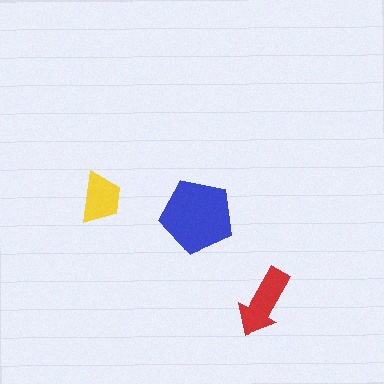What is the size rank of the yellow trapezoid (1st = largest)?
3rd.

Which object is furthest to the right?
The red arrow is rightmost.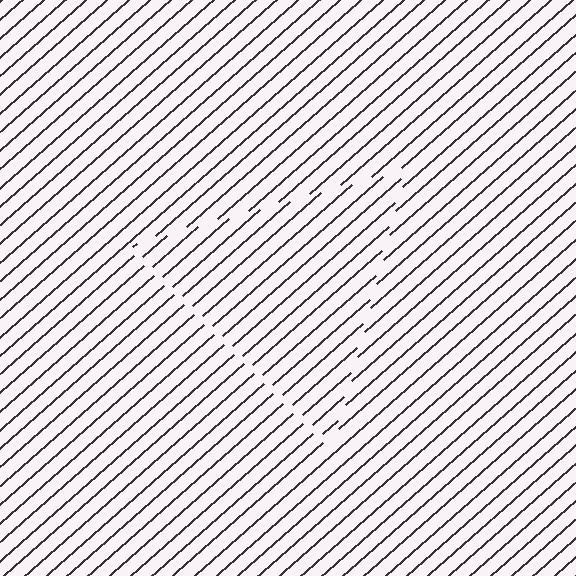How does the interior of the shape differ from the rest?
The interior of the shape contains the same grating, shifted by half a period — the contour is defined by the phase discontinuity where line-ends from the inner and outer gratings abut.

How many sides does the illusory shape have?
3 sides — the line-ends trace a triangle.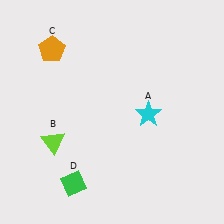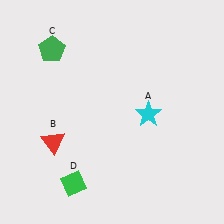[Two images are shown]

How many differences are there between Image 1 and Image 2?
There are 2 differences between the two images.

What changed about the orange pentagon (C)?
In Image 1, C is orange. In Image 2, it changed to green.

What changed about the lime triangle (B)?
In Image 1, B is lime. In Image 2, it changed to red.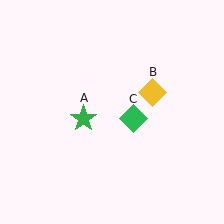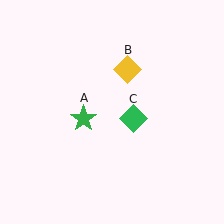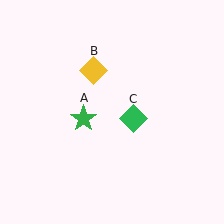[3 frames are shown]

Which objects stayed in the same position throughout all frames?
Green star (object A) and green diamond (object C) remained stationary.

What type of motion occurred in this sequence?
The yellow diamond (object B) rotated counterclockwise around the center of the scene.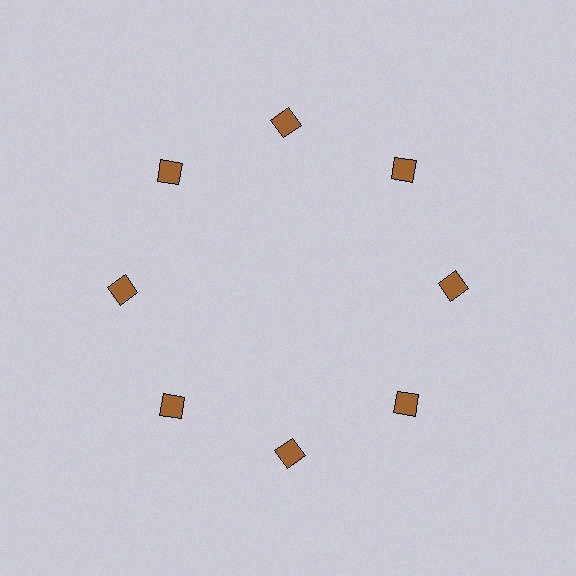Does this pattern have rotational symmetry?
Yes, this pattern has 8-fold rotational symmetry. It looks the same after rotating 45 degrees around the center.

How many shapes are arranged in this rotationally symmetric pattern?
There are 8 shapes, arranged in 8 groups of 1.